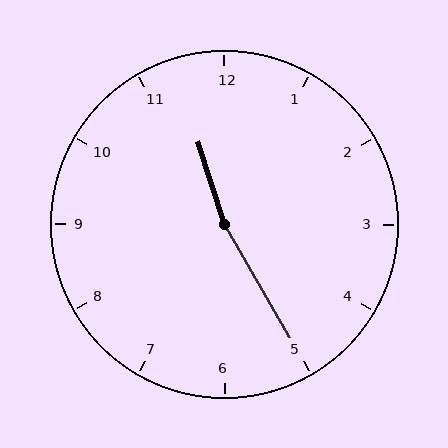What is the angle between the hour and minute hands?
Approximately 168 degrees.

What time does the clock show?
11:25.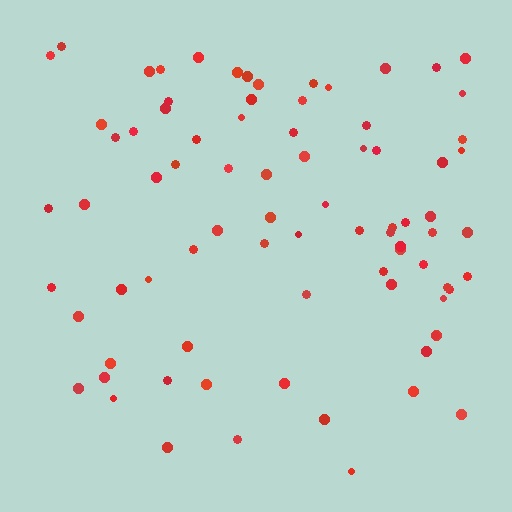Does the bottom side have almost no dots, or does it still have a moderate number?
Still a moderate number, just noticeably fewer than the top.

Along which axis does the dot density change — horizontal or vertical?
Vertical.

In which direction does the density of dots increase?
From bottom to top, with the top side densest.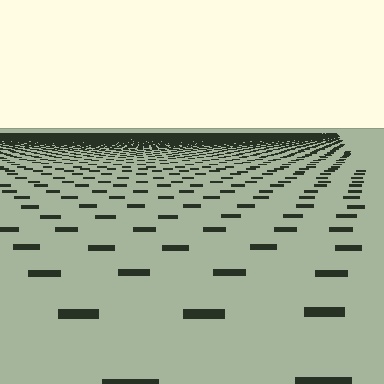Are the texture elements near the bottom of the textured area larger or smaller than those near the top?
Larger. Near the bottom, elements are closer to the viewer and appear at a bigger on-screen size.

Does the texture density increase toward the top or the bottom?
Density increases toward the top.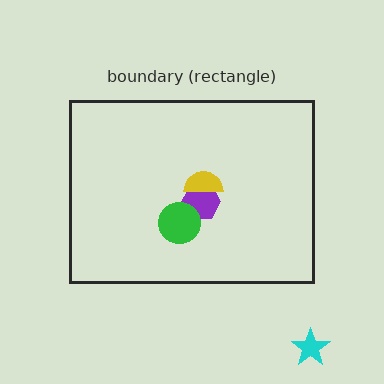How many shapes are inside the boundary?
3 inside, 1 outside.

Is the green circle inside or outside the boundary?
Inside.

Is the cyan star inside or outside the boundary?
Outside.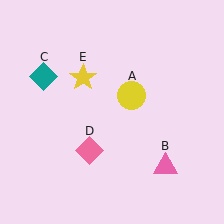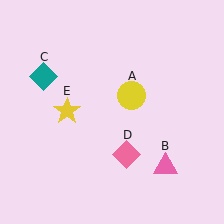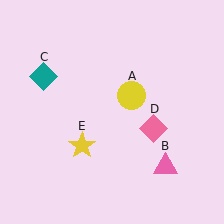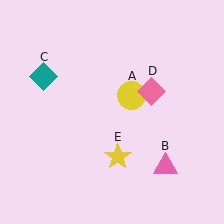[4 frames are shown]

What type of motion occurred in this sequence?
The pink diamond (object D), yellow star (object E) rotated counterclockwise around the center of the scene.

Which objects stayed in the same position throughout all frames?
Yellow circle (object A) and pink triangle (object B) and teal diamond (object C) remained stationary.